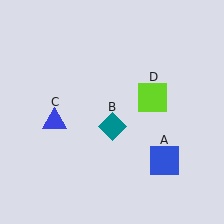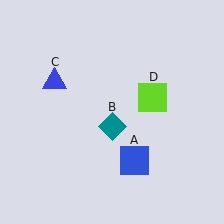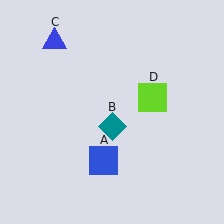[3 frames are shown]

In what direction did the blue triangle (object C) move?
The blue triangle (object C) moved up.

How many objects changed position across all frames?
2 objects changed position: blue square (object A), blue triangle (object C).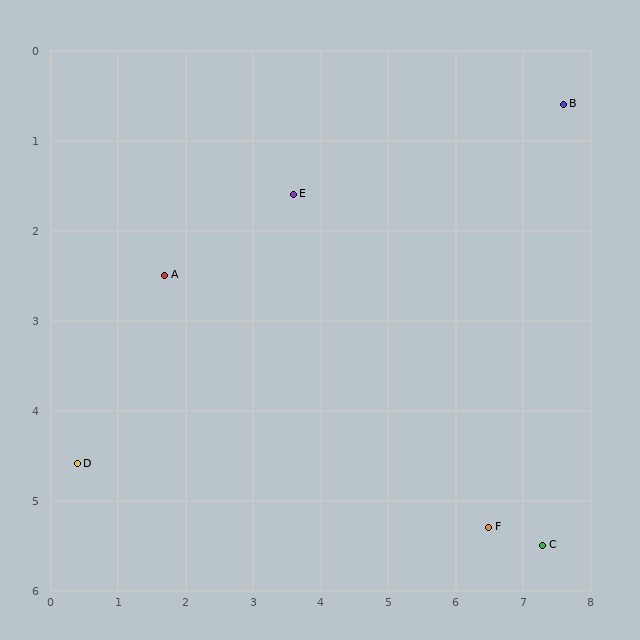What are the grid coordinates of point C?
Point C is at approximately (7.3, 5.5).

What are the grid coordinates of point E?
Point E is at approximately (3.6, 1.6).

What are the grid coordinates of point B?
Point B is at approximately (7.6, 0.6).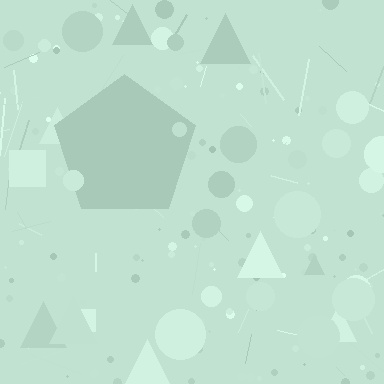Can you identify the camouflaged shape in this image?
The camouflaged shape is a pentagon.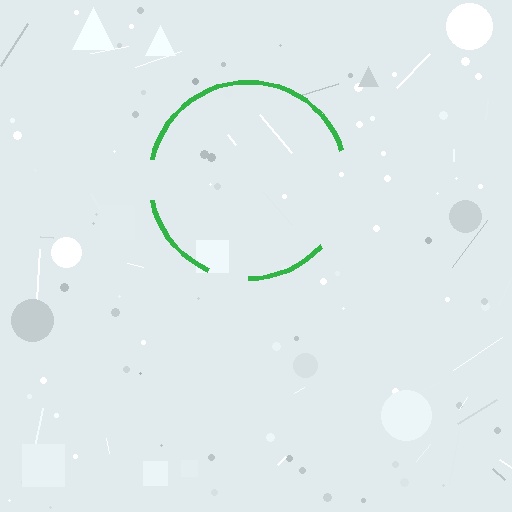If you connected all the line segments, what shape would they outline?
They would outline a circle.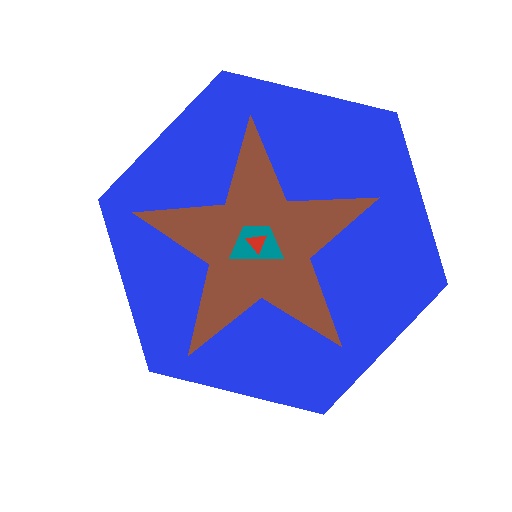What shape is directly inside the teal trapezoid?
The red triangle.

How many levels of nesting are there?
4.